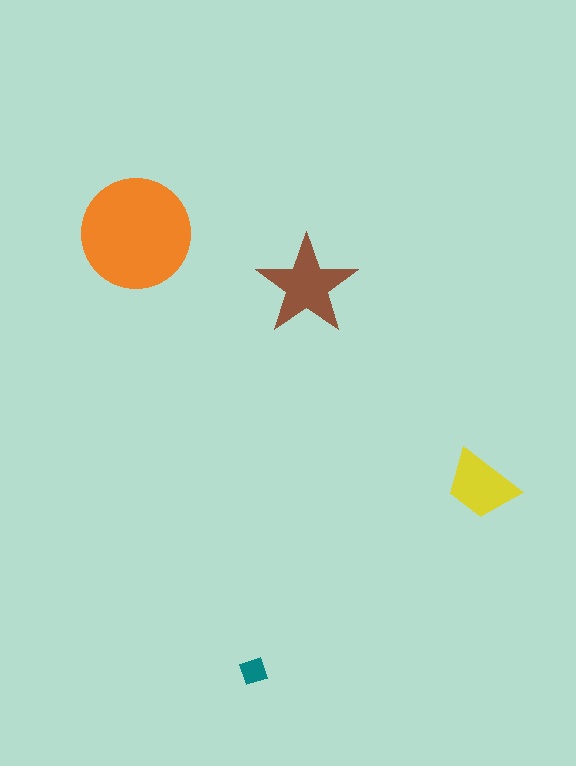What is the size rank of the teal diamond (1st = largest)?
4th.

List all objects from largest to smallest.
The orange circle, the brown star, the yellow trapezoid, the teal diamond.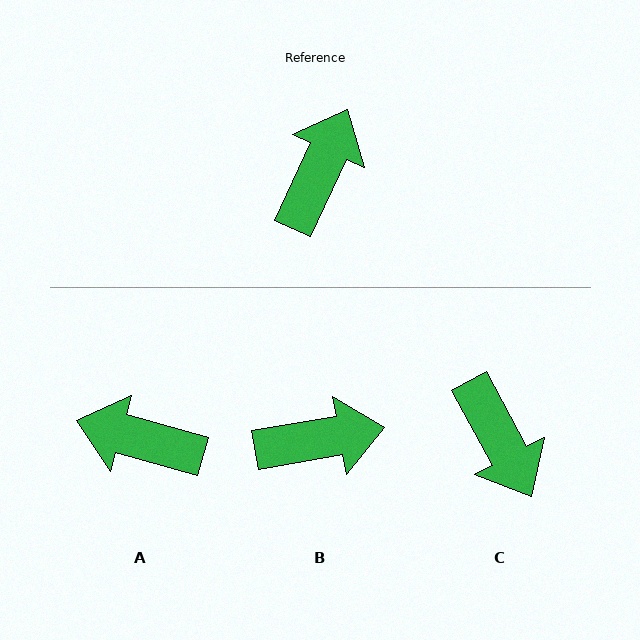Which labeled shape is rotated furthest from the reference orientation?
C, about 127 degrees away.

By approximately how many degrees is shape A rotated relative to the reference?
Approximately 99 degrees counter-clockwise.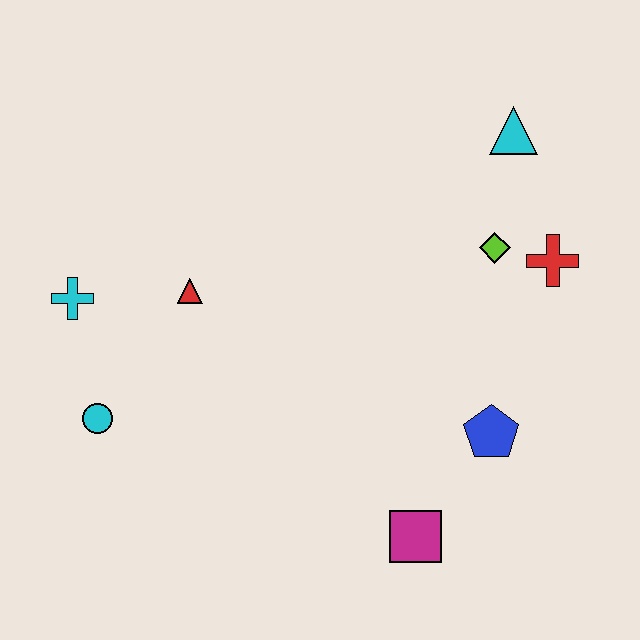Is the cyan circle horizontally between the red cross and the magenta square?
No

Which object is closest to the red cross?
The lime diamond is closest to the red cross.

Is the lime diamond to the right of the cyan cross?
Yes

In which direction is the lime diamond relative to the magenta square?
The lime diamond is above the magenta square.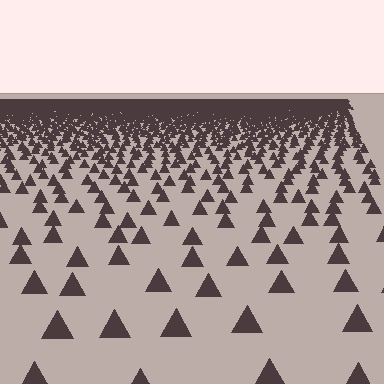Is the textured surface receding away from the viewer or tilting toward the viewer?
The surface is receding away from the viewer. Texture elements get smaller and denser toward the top.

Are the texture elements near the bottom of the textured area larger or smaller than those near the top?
Larger. Near the bottom, elements are closer to the viewer and appear at a bigger on-screen size.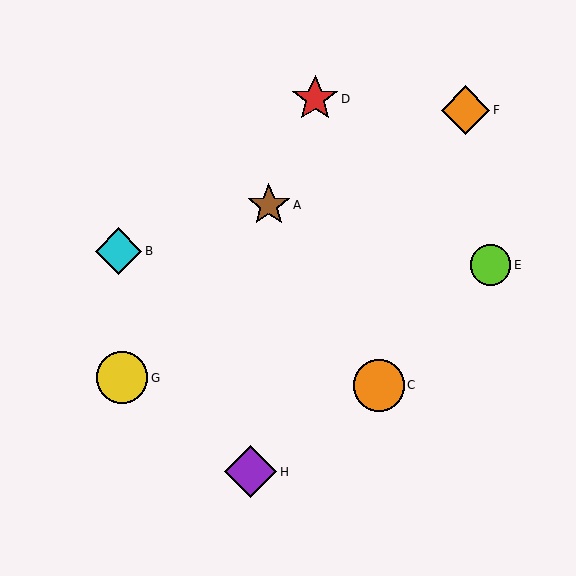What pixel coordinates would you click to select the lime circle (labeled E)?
Click at (491, 265) to select the lime circle E.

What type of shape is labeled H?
Shape H is a purple diamond.